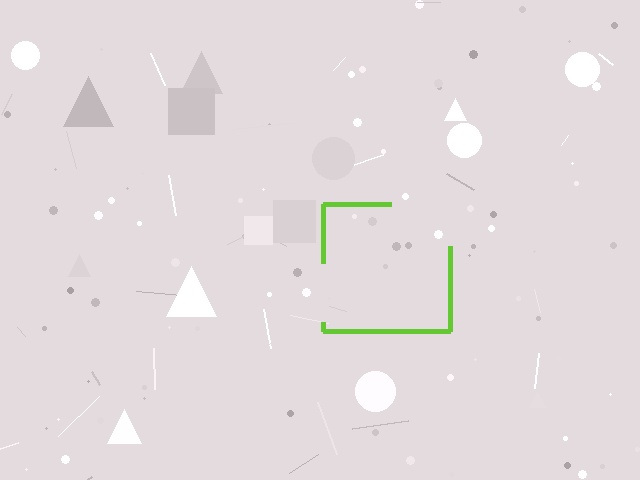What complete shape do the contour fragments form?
The contour fragments form a square.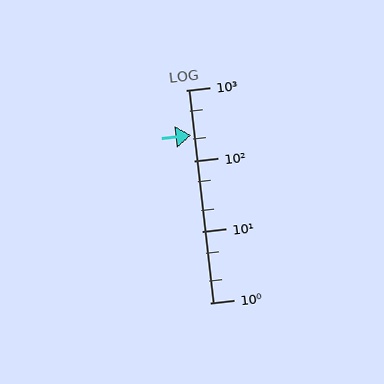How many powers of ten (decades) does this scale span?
The scale spans 3 decades, from 1 to 1000.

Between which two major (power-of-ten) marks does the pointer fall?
The pointer is between 100 and 1000.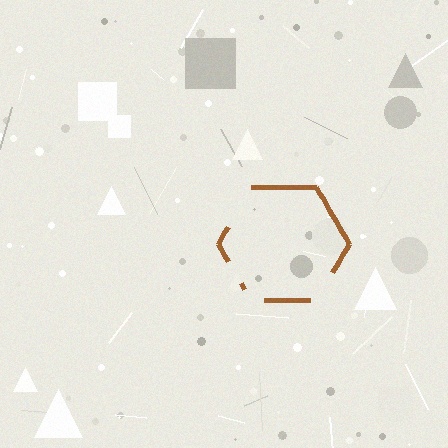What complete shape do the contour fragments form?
The contour fragments form a hexagon.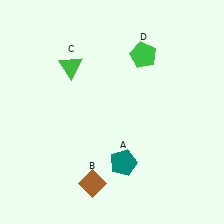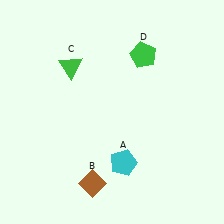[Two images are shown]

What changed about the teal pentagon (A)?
In Image 1, A is teal. In Image 2, it changed to cyan.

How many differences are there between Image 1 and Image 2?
There is 1 difference between the two images.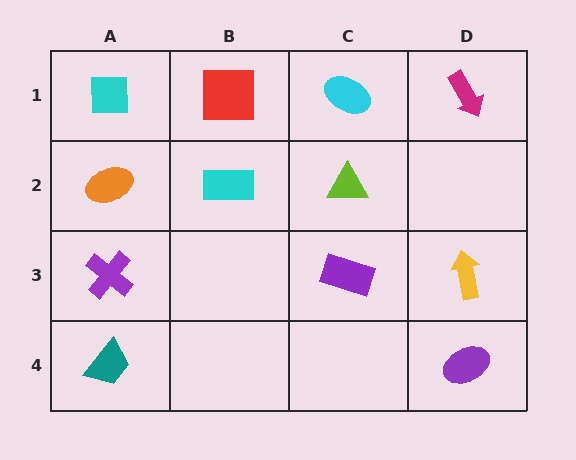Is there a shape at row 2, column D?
No, that cell is empty.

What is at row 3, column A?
A purple cross.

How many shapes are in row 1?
4 shapes.